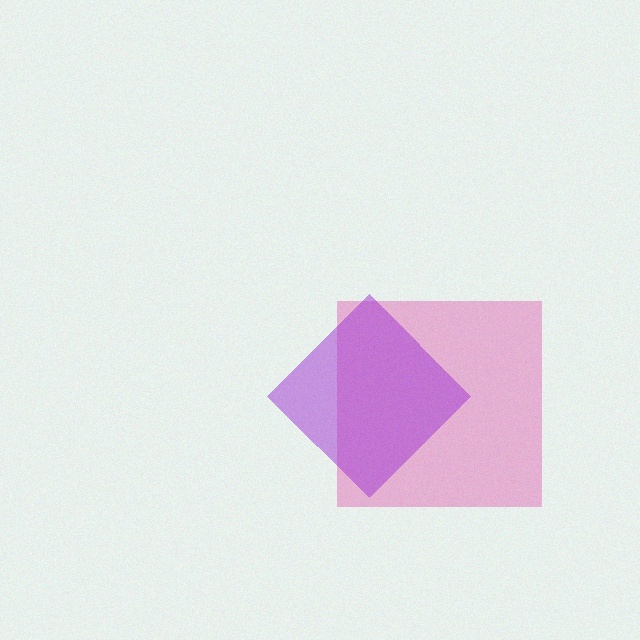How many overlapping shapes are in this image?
There are 2 overlapping shapes in the image.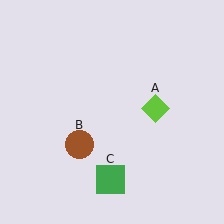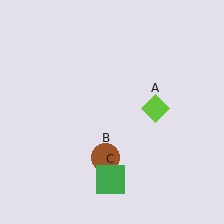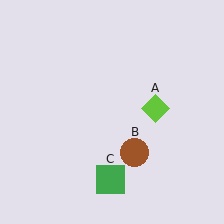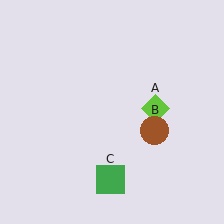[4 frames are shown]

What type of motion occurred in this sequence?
The brown circle (object B) rotated counterclockwise around the center of the scene.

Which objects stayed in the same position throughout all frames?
Lime diamond (object A) and green square (object C) remained stationary.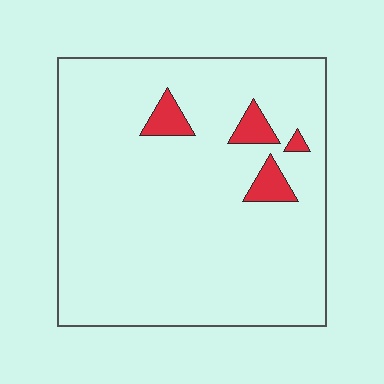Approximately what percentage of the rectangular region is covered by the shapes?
Approximately 5%.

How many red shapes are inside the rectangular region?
4.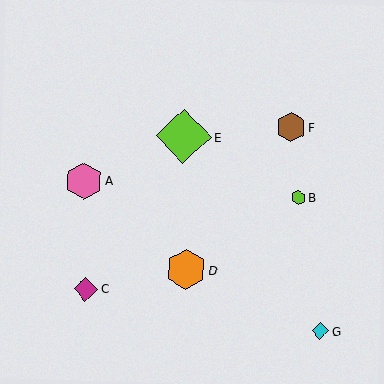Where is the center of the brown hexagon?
The center of the brown hexagon is at (291, 127).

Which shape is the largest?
The lime diamond (labeled E) is the largest.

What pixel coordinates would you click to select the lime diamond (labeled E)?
Click at (184, 137) to select the lime diamond E.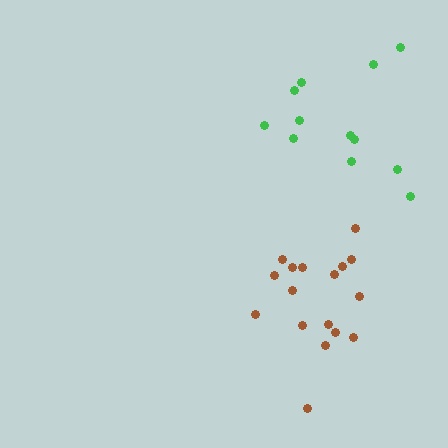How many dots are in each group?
Group 1: 12 dots, Group 2: 17 dots (29 total).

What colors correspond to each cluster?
The clusters are colored: green, brown.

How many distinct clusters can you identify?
There are 2 distinct clusters.